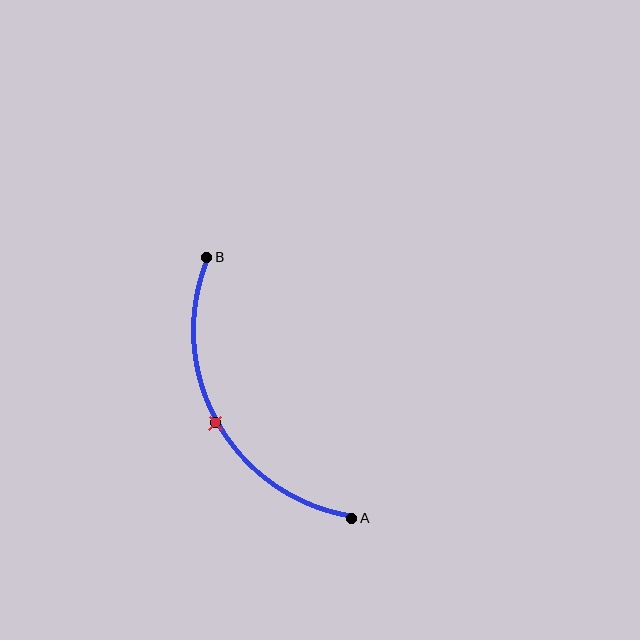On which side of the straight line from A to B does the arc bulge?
The arc bulges to the left of the straight line connecting A and B.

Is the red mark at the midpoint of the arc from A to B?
Yes. The red mark lies on the arc at equal arc-length from both A and B — it is the arc midpoint.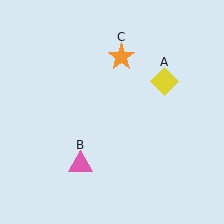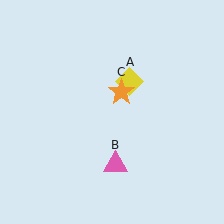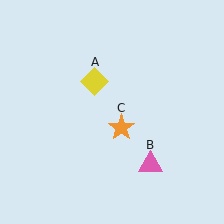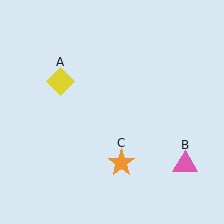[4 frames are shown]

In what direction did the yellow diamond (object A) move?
The yellow diamond (object A) moved left.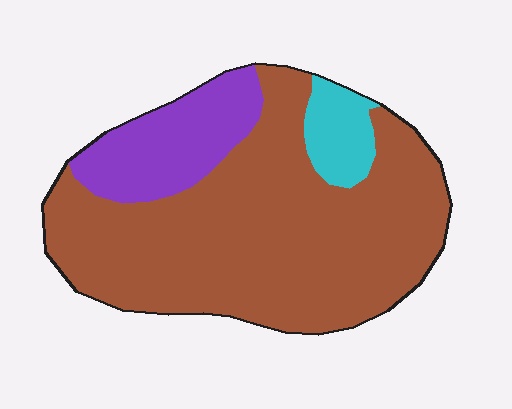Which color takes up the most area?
Brown, at roughly 75%.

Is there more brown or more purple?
Brown.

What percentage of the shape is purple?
Purple covers about 20% of the shape.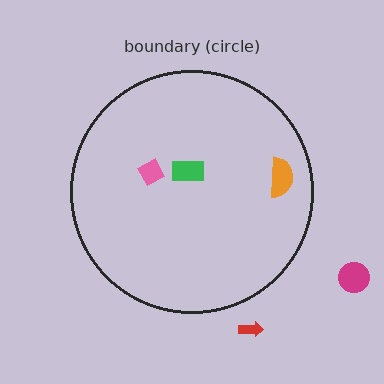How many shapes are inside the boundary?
3 inside, 2 outside.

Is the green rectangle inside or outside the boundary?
Inside.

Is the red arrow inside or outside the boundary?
Outside.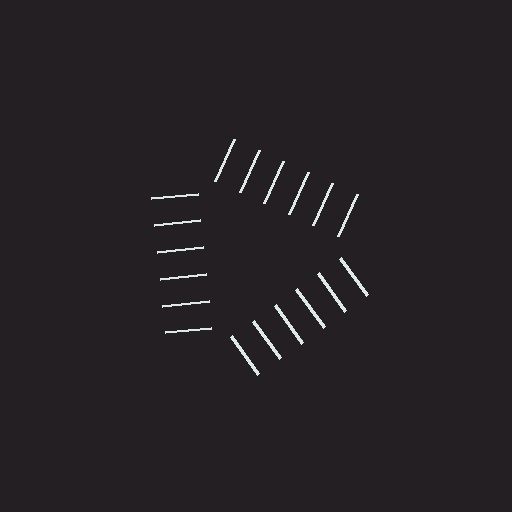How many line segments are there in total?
18 — 6 along each of the 3 edges.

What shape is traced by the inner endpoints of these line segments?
An illusory triangle — the line segments terminate on its edges but no continuous stroke is drawn.